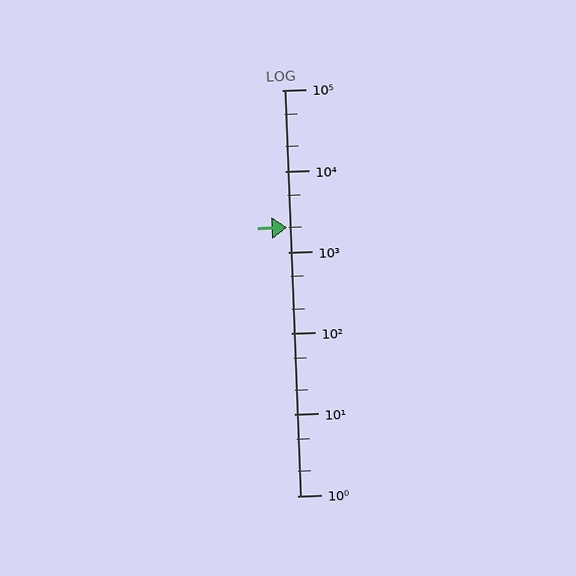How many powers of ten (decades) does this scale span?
The scale spans 5 decades, from 1 to 100000.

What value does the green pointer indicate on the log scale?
The pointer indicates approximately 2000.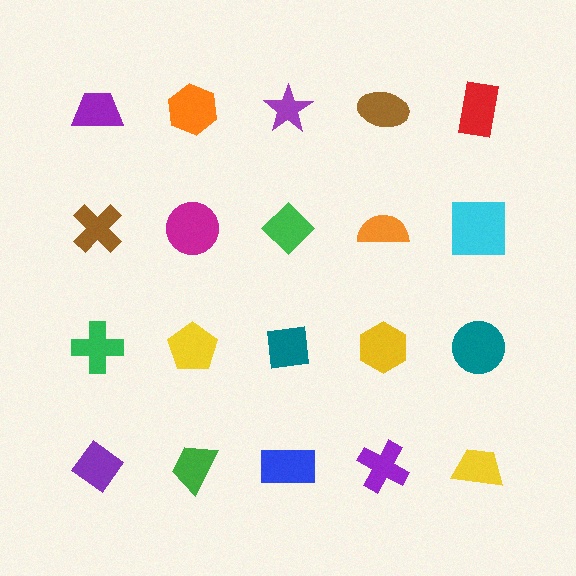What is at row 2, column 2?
A magenta circle.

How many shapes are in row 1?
5 shapes.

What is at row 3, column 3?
A teal square.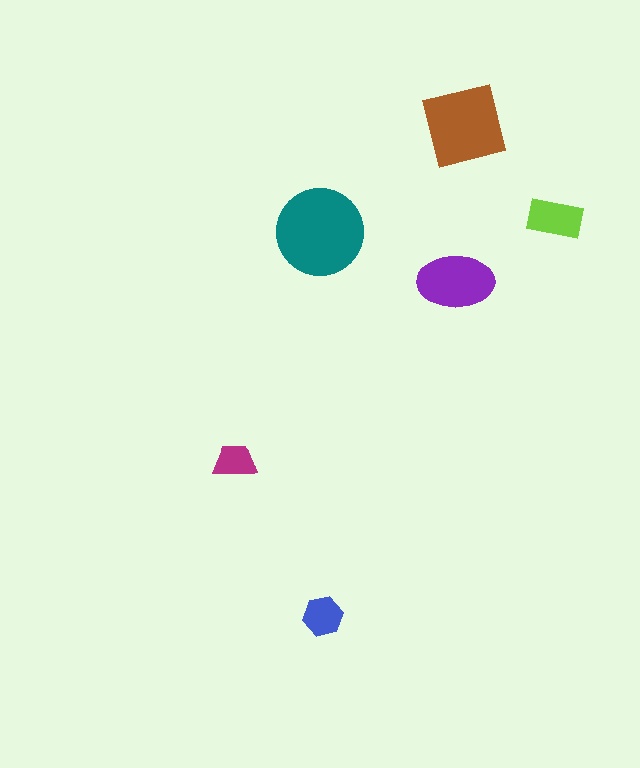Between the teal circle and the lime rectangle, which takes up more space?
The teal circle.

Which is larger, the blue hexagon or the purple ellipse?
The purple ellipse.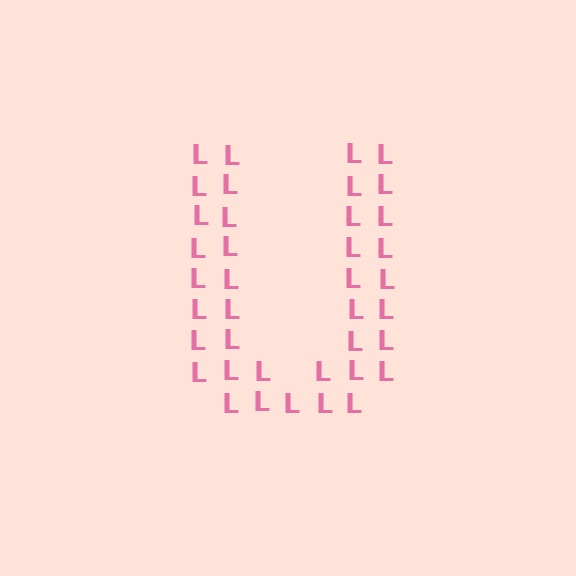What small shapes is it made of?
It is made of small letter L's.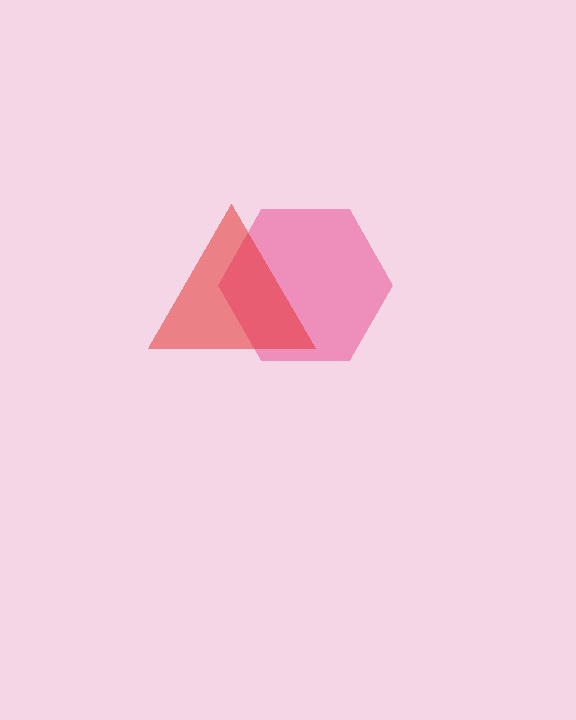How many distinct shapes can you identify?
There are 2 distinct shapes: a pink hexagon, a red triangle.